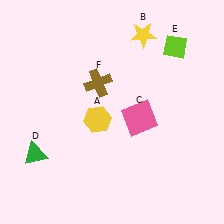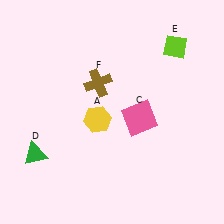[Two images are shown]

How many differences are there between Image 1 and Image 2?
There is 1 difference between the two images.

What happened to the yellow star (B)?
The yellow star (B) was removed in Image 2. It was in the top-right area of Image 1.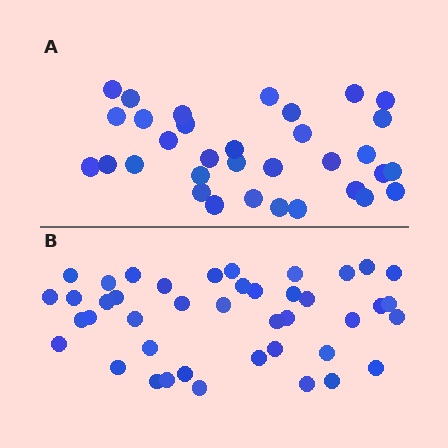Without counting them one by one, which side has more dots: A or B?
Region B (the bottom region) has more dots.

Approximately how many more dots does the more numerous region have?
Region B has roughly 8 or so more dots than region A.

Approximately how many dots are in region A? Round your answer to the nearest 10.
About 30 dots. (The exact count is 33, which rounds to 30.)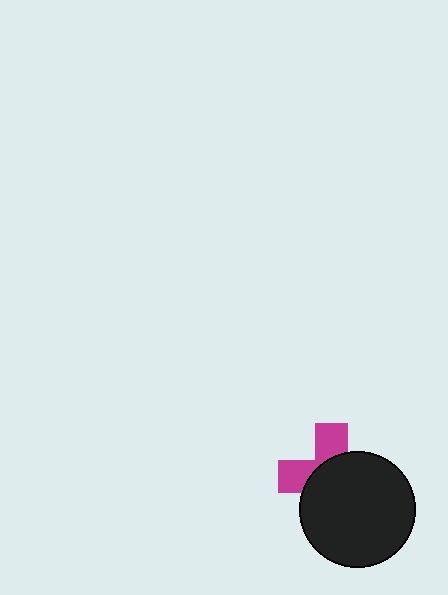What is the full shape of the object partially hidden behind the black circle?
The partially hidden object is a magenta cross.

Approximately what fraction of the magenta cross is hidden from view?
Roughly 64% of the magenta cross is hidden behind the black circle.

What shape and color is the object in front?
The object in front is a black circle.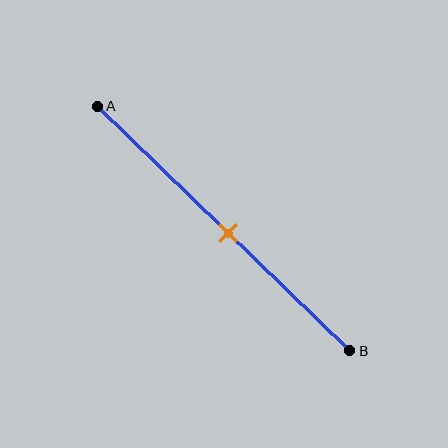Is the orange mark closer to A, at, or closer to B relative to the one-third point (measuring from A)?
The orange mark is closer to point B than the one-third point of segment AB.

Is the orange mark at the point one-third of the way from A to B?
No, the mark is at about 50% from A, not at the 33% one-third point.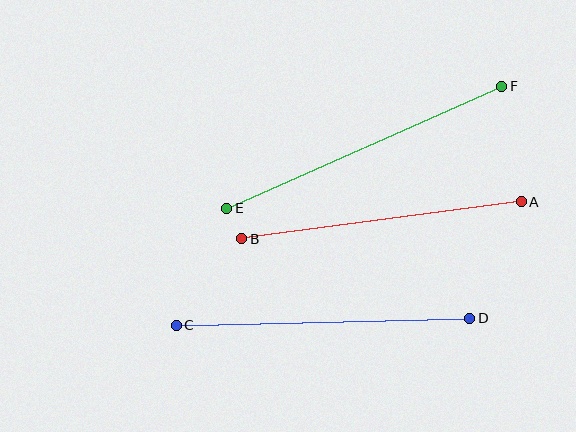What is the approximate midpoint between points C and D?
The midpoint is at approximately (323, 322) pixels.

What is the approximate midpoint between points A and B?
The midpoint is at approximately (381, 220) pixels.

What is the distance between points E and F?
The distance is approximately 301 pixels.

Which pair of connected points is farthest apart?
Points E and F are farthest apart.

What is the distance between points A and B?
The distance is approximately 282 pixels.